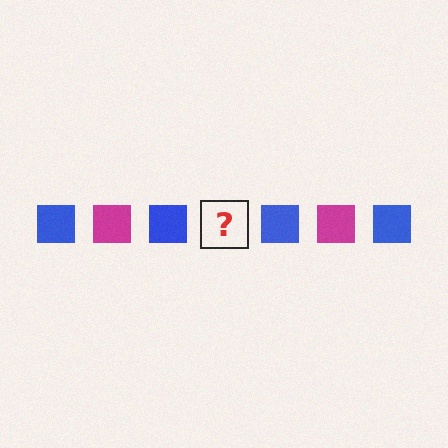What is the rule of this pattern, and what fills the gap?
The rule is that the pattern cycles through blue, magenta squares. The gap should be filled with a magenta square.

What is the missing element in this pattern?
The missing element is a magenta square.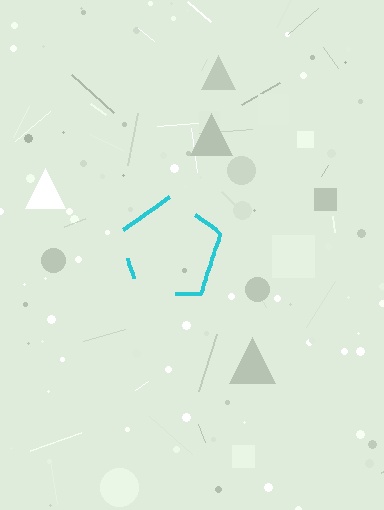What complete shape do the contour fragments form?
The contour fragments form a pentagon.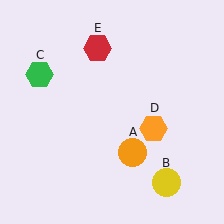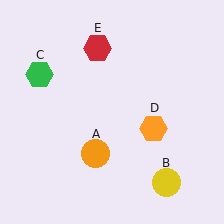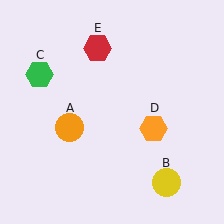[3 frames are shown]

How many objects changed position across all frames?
1 object changed position: orange circle (object A).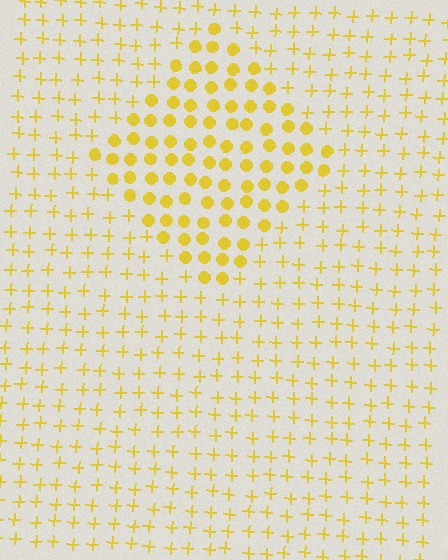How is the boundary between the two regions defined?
The boundary is defined by a change in element shape: circles inside vs. plus signs outside. All elements share the same color and spacing.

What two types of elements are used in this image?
The image uses circles inside the diamond region and plus signs outside it.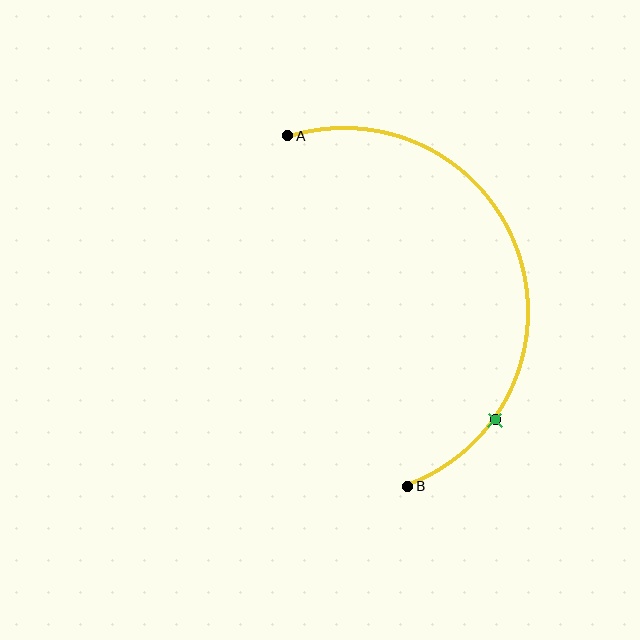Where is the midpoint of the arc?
The arc midpoint is the point on the curve farthest from the straight line joining A and B. It sits to the right of that line.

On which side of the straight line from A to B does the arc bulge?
The arc bulges to the right of the straight line connecting A and B.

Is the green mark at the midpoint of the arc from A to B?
No. The green mark lies on the arc but is closer to endpoint B. The arc midpoint would be at the point on the curve equidistant along the arc from both A and B.